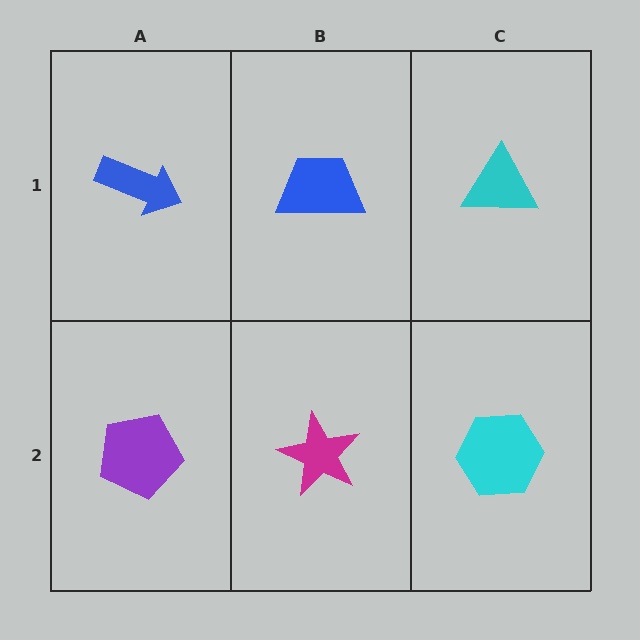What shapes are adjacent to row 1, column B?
A magenta star (row 2, column B), a blue arrow (row 1, column A), a cyan triangle (row 1, column C).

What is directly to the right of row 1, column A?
A blue trapezoid.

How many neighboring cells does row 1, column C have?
2.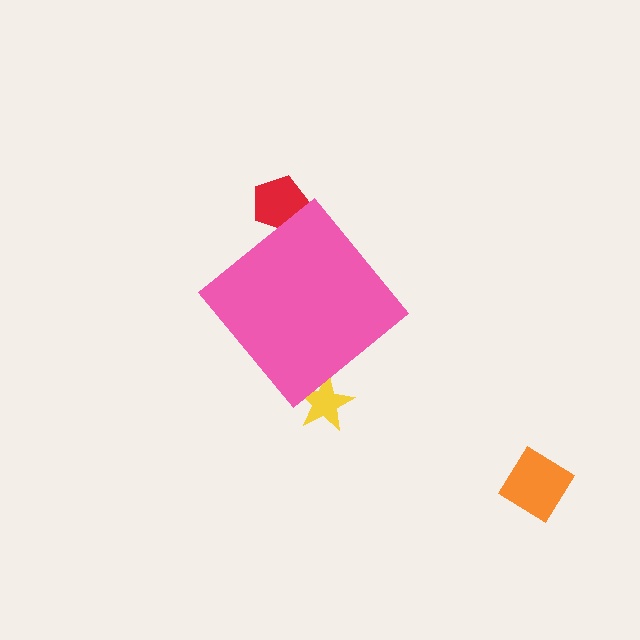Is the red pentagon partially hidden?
Yes, the red pentagon is partially hidden behind the pink diamond.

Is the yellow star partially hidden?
Yes, the yellow star is partially hidden behind the pink diamond.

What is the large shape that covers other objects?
A pink diamond.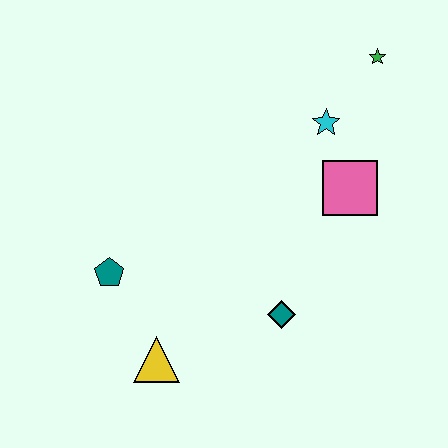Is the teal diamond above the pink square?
No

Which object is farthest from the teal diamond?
The green star is farthest from the teal diamond.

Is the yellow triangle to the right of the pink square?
No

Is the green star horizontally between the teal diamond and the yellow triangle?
No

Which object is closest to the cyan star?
The pink square is closest to the cyan star.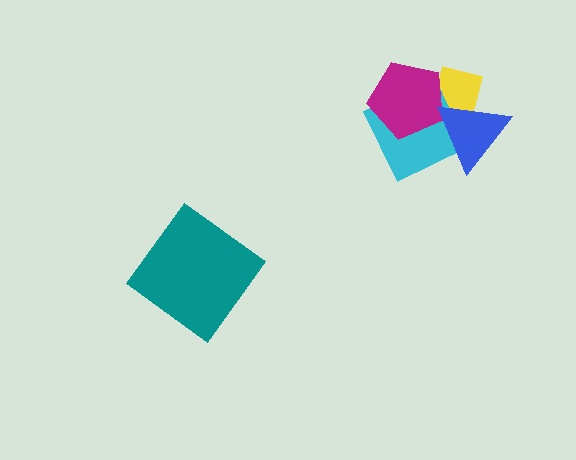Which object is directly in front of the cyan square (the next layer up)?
The magenta pentagon is directly in front of the cyan square.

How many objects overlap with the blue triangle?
3 objects overlap with the blue triangle.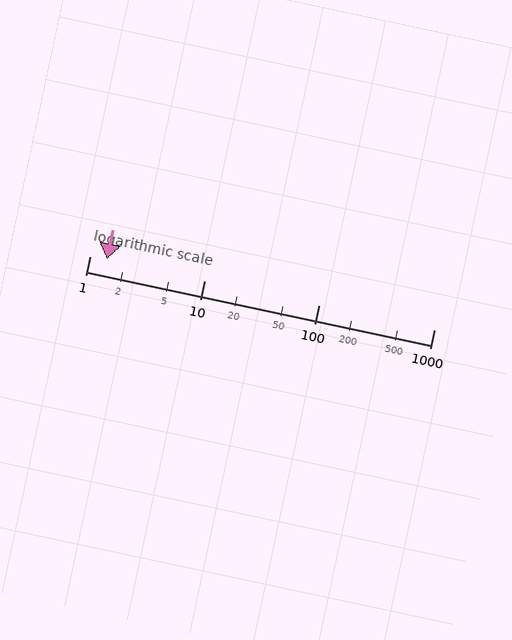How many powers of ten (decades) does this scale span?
The scale spans 3 decades, from 1 to 1000.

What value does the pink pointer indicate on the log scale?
The pointer indicates approximately 1.4.